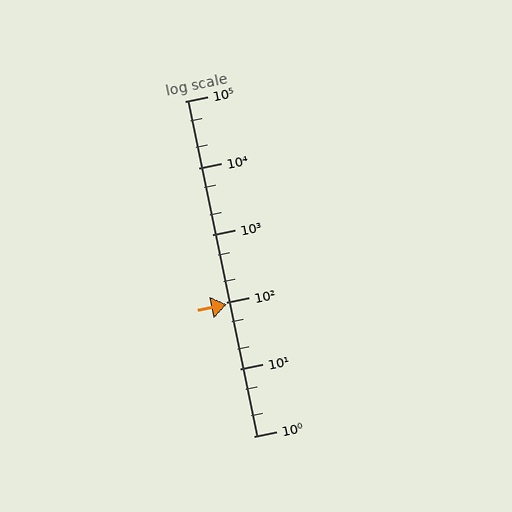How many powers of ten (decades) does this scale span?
The scale spans 5 decades, from 1 to 100000.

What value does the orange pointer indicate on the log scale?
The pointer indicates approximately 92.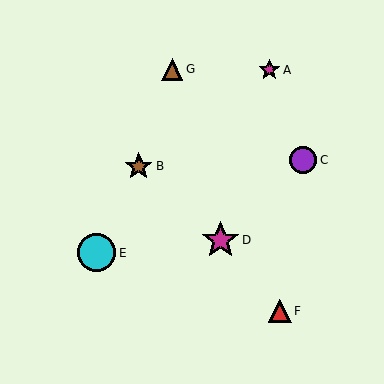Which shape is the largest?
The cyan circle (labeled E) is the largest.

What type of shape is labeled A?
Shape A is a magenta star.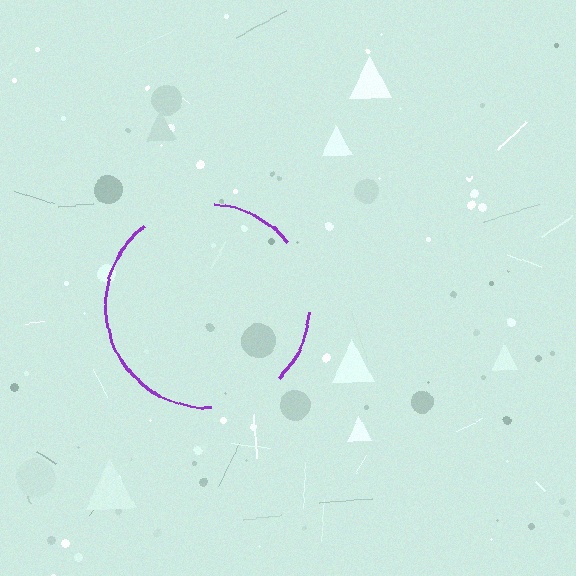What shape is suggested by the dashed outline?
The dashed outline suggests a circle.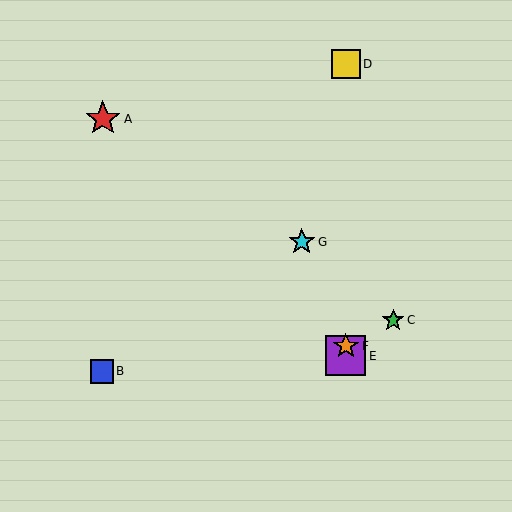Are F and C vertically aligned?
No, F is at x≈346 and C is at x≈393.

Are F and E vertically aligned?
Yes, both are at x≈346.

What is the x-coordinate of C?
Object C is at x≈393.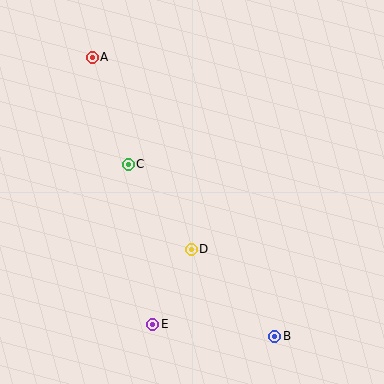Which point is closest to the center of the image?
Point D at (191, 249) is closest to the center.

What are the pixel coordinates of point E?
Point E is at (153, 324).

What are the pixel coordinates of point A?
Point A is at (92, 57).